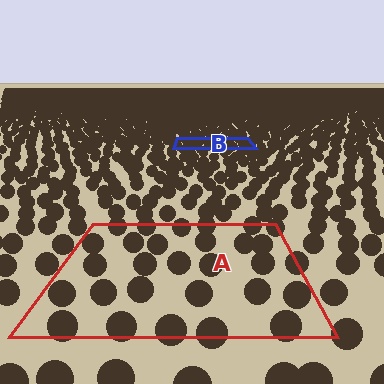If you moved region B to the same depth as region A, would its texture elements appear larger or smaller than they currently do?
They would appear larger. At a closer depth, the same texture elements are projected at a bigger on-screen size.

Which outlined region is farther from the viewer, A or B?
Region B is farther from the viewer — the texture elements inside it appear smaller and more densely packed.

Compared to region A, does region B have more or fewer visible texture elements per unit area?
Region B has more texture elements per unit area — they are packed more densely because it is farther away.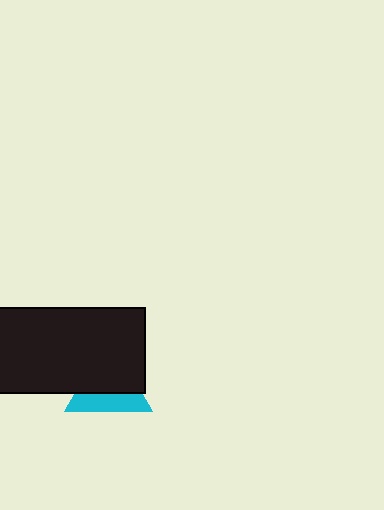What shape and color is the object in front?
The object in front is a black rectangle.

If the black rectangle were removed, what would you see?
You would see the complete cyan triangle.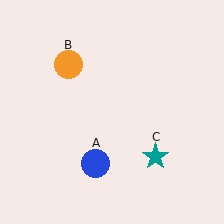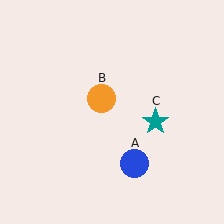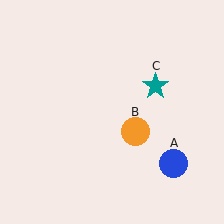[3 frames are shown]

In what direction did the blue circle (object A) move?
The blue circle (object A) moved right.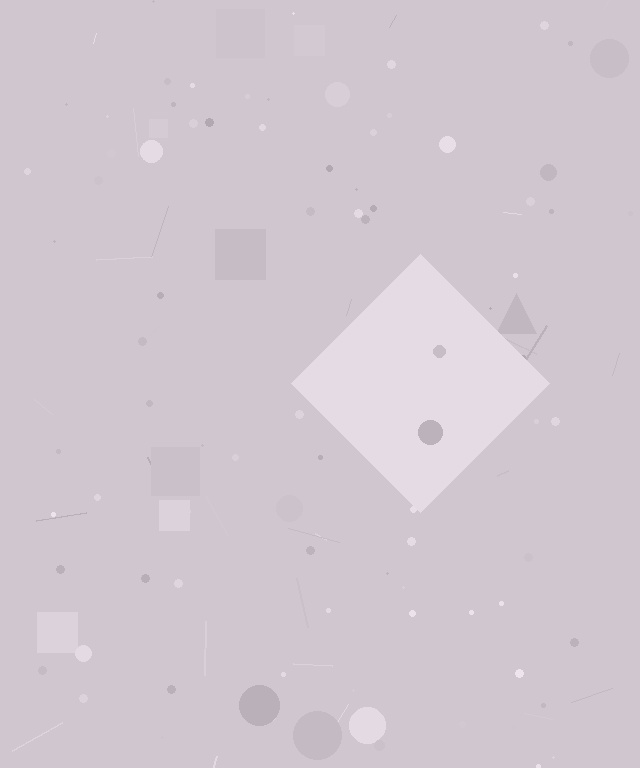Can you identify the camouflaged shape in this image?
The camouflaged shape is a diamond.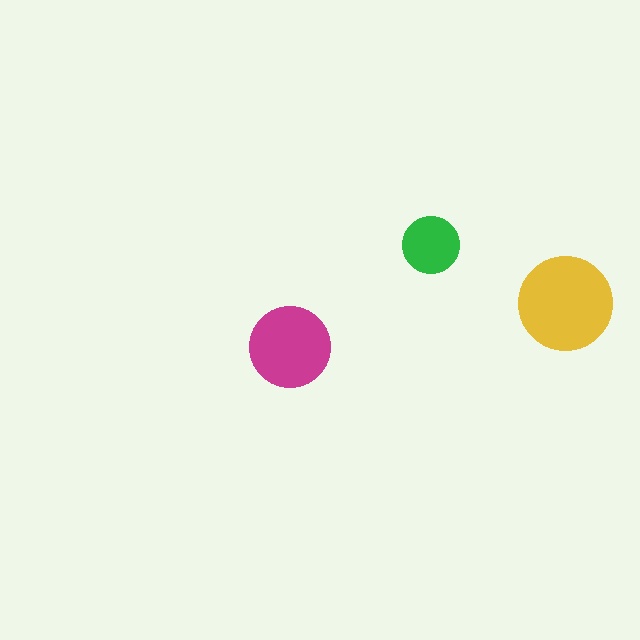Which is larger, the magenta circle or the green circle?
The magenta one.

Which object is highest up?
The green circle is topmost.